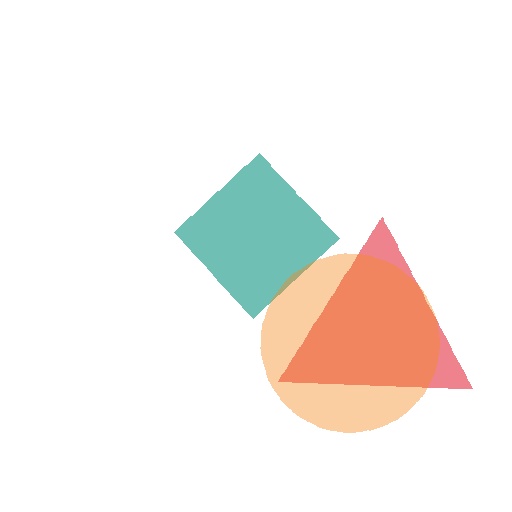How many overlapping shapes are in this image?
There are 3 overlapping shapes in the image.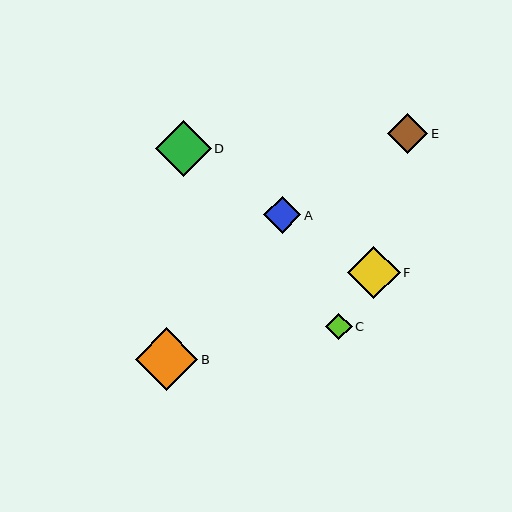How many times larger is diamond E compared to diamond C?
Diamond E is approximately 1.5 times the size of diamond C.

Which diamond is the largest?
Diamond B is the largest with a size of approximately 63 pixels.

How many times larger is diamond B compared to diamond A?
Diamond B is approximately 1.7 times the size of diamond A.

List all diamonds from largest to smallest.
From largest to smallest: B, D, F, E, A, C.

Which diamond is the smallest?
Diamond C is the smallest with a size of approximately 26 pixels.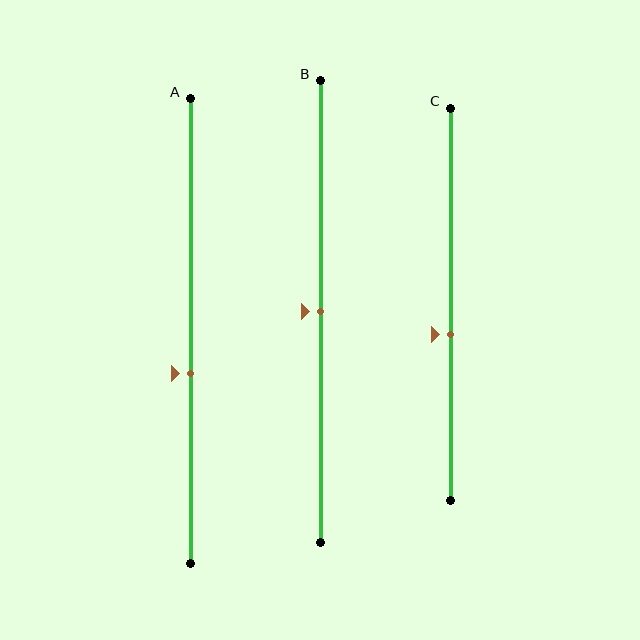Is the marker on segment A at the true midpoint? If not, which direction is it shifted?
No, the marker on segment A is shifted downward by about 9% of the segment length.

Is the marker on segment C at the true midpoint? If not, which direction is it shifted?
No, the marker on segment C is shifted downward by about 8% of the segment length.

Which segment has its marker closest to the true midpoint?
Segment B has its marker closest to the true midpoint.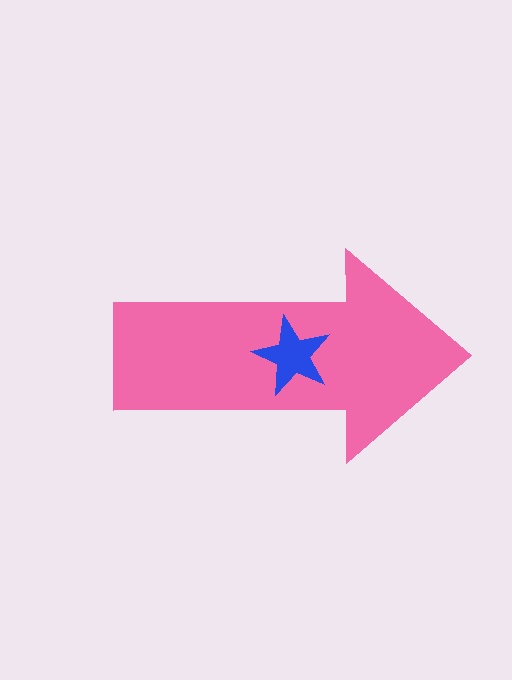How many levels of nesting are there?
2.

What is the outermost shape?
The pink arrow.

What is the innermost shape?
The blue star.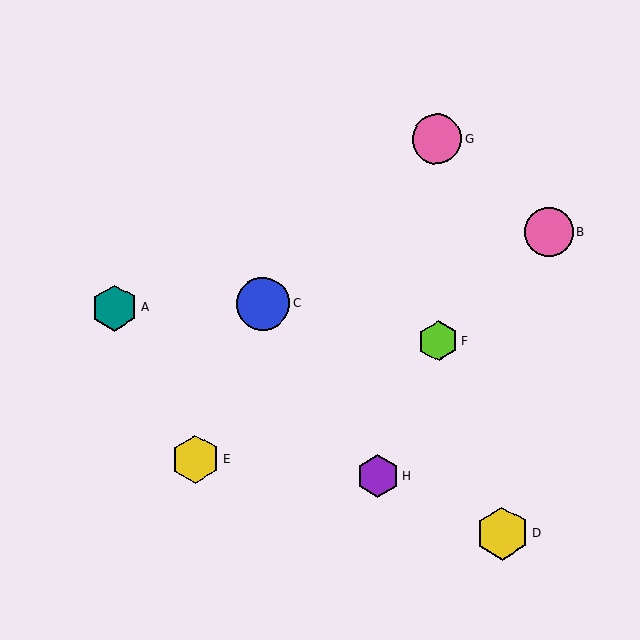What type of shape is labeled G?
Shape G is a pink circle.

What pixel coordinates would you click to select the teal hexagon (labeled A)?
Click at (115, 308) to select the teal hexagon A.